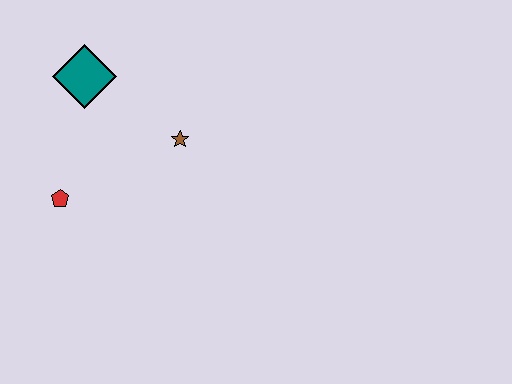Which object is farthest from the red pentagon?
The brown star is farthest from the red pentagon.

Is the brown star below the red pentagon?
No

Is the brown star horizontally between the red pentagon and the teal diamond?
No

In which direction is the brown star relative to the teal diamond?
The brown star is to the right of the teal diamond.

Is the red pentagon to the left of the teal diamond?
Yes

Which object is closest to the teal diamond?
The brown star is closest to the teal diamond.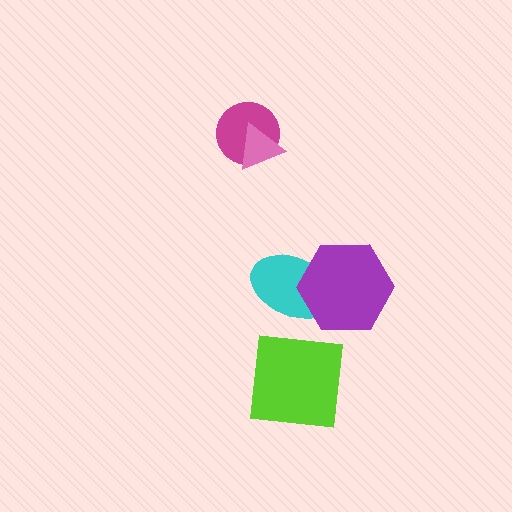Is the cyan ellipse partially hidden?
Yes, it is partially covered by another shape.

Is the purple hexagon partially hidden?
No, no other shape covers it.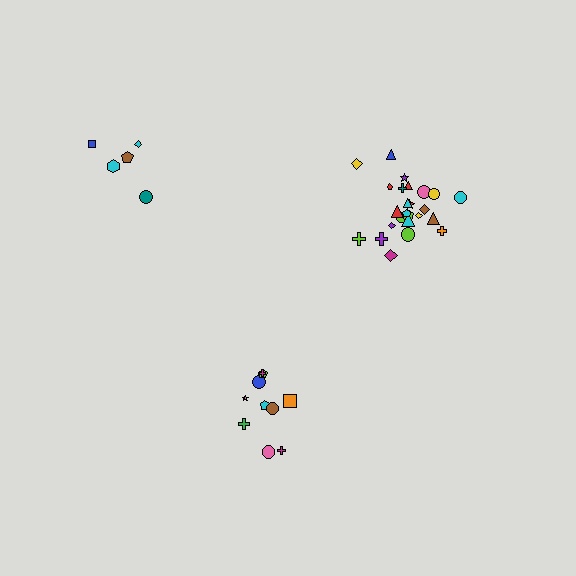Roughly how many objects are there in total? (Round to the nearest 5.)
Roughly 40 objects in total.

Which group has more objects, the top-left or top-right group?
The top-right group.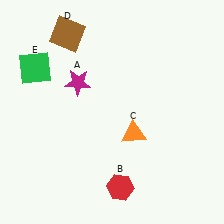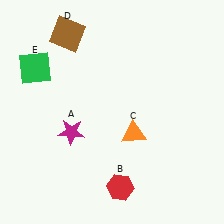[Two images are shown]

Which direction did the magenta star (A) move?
The magenta star (A) moved down.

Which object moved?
The magenta star (A) moved down.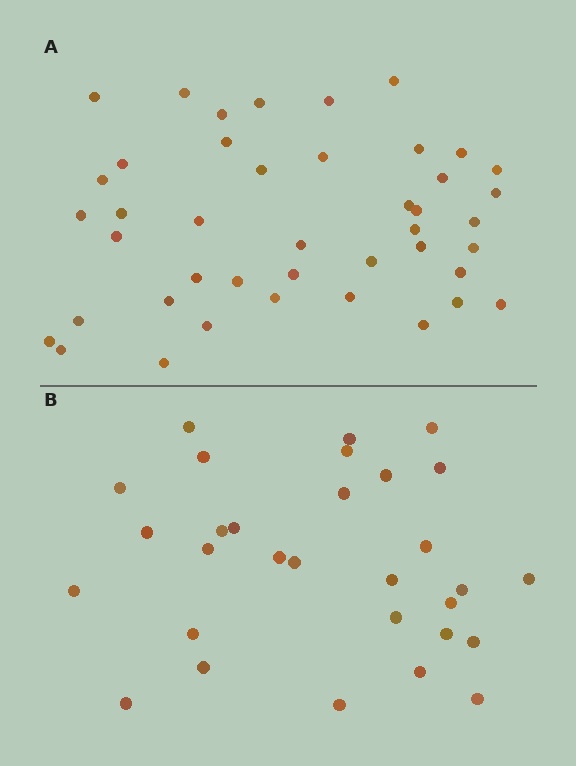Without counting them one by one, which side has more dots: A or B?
Region A (the top region) has more dots.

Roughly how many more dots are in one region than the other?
Region A has approximately 15 more dots than region B.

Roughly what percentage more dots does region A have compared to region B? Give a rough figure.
About 45% more.